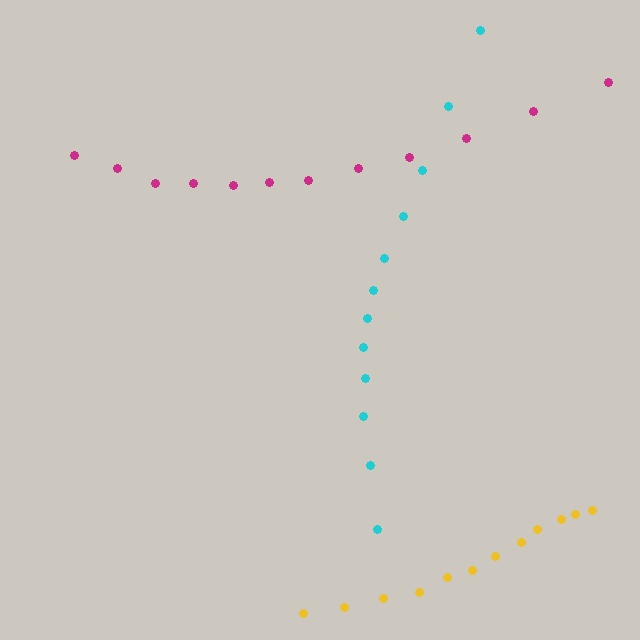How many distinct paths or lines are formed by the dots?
There are 3 distinct paths.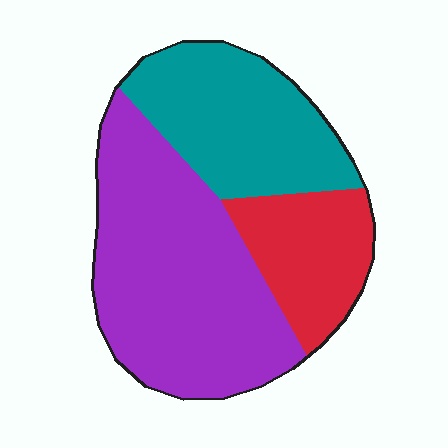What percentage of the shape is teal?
Teal takes up about one third (1/3) of the shape.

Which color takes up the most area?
Purple, at roughly 50%.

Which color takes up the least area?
Red, at roughly 20%.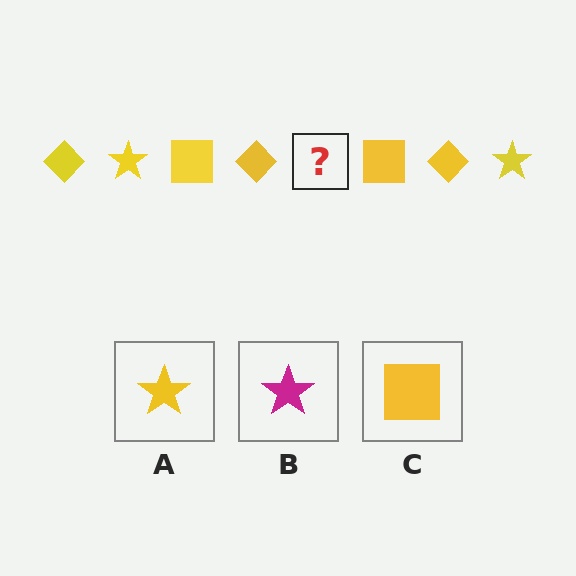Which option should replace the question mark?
Option A.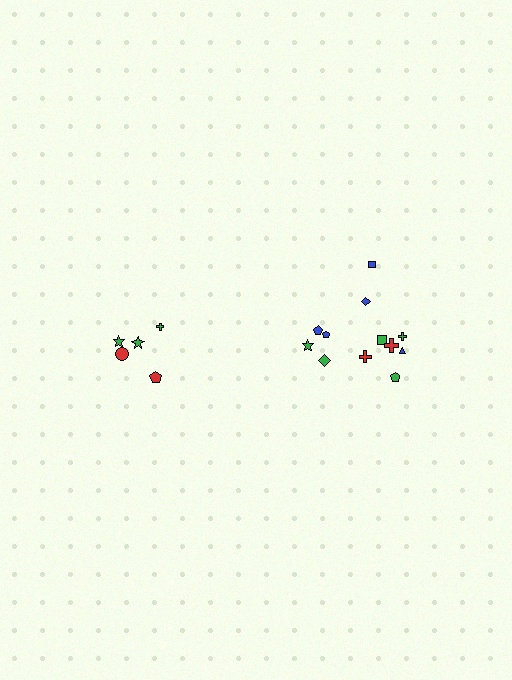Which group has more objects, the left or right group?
The right group.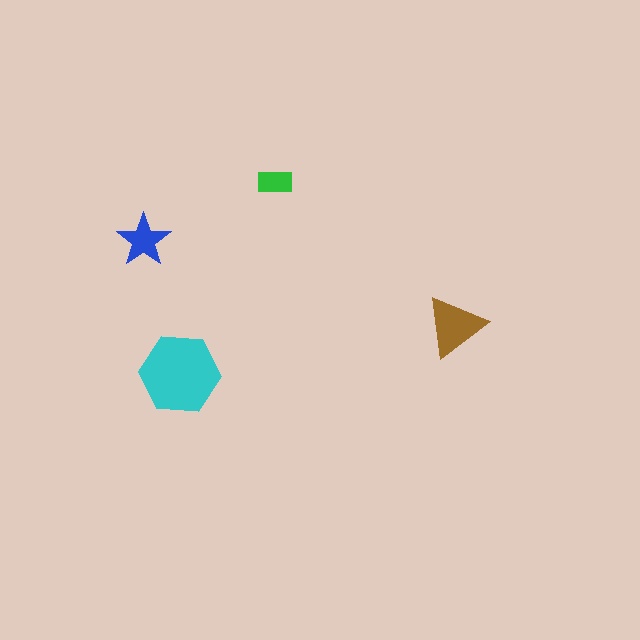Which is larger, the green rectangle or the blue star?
The blue star.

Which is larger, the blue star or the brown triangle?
The brown triangle.